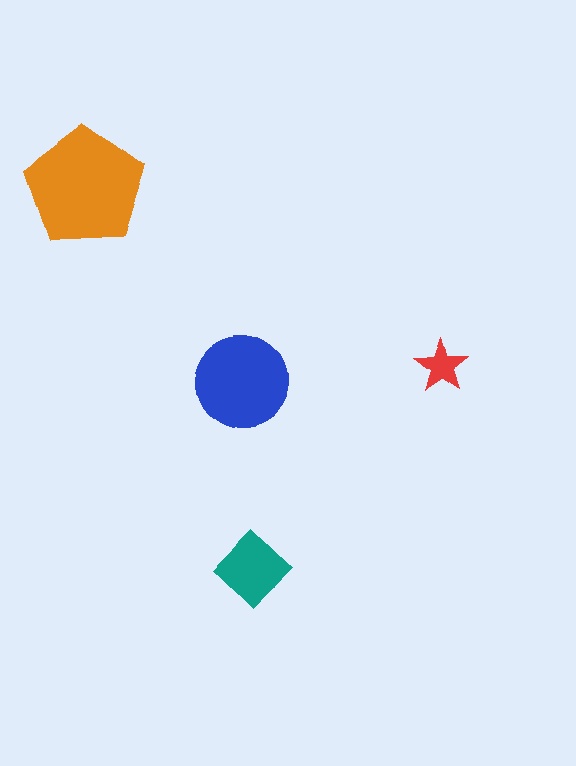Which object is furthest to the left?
The orange pentagon is leftmost.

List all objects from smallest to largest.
The red star, the teal diamond, the blue circle, the orange pentagon.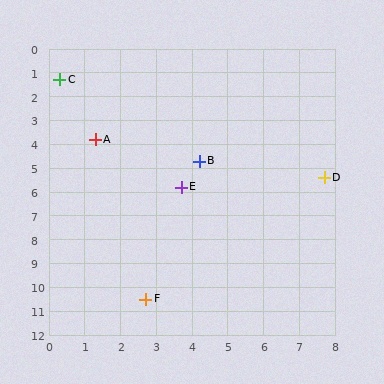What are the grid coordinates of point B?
Point B is at approximately (4.2, 4.7).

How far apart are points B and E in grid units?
Points B and E are about 1.2 grid units apart.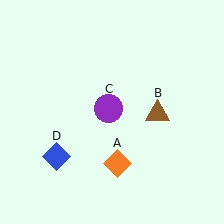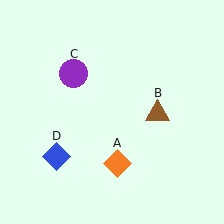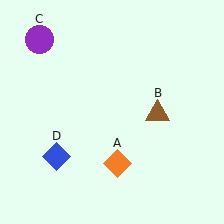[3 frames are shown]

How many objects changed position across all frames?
1 object changed position: purple circle (object C).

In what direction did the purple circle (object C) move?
The purple circle (object C) moved up and to the left.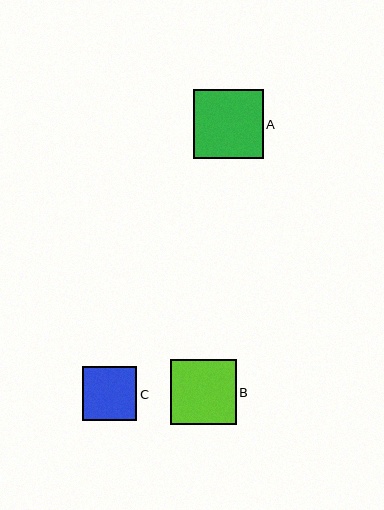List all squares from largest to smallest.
From largest to smallest: A, B, C.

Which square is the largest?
Square A is the largest with a size of approximately 69 pixels.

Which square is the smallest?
Square C is the smallest with a size of approximately 54 pixels.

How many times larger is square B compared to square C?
Square B is approximately 1.2 times the size of square C.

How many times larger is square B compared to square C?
Square B is approximately 1.2 times the size of square C.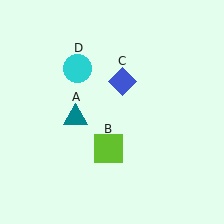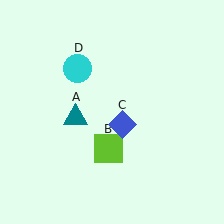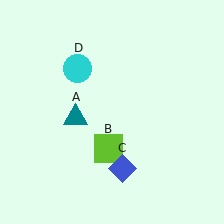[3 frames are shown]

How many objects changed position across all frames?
1 object changed position: blue diamond (object C).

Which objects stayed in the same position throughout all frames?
Teal triangle (object A) and lime square (object B) and cyan circle (object D) remained stationary.